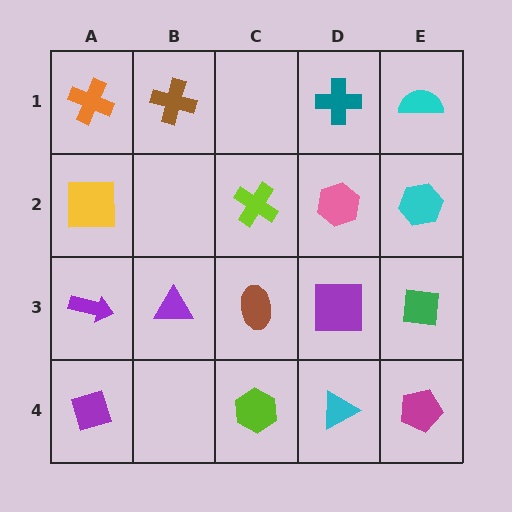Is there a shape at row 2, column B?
No, that cell is empty.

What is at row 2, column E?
A cyan hexagon.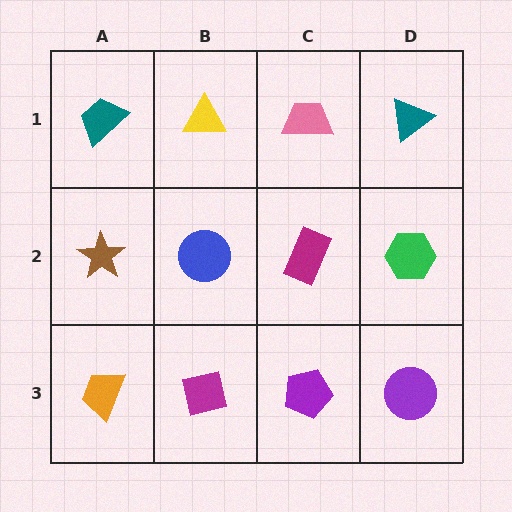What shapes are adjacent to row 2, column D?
A teal triangle (row 1, column D), a purple circle (row 3, column D), a magenta rectangle (row 2, column C).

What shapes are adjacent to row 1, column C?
A magenta rectangle (row 2, column C), a yellow triangle (row 1, column B), a teal triangle (row 1, column D).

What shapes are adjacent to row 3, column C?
A magenta rectangle (row 2, column C), a magenta square (row 3, column B), a purple circle (row 3, column D).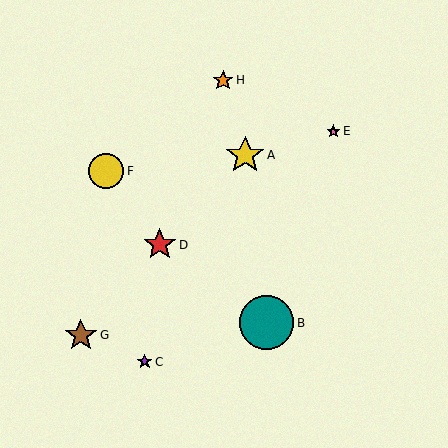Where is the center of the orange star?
The center of the orange star is at (223, 80).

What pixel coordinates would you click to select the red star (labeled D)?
Click at (160, 245) to select the red star D.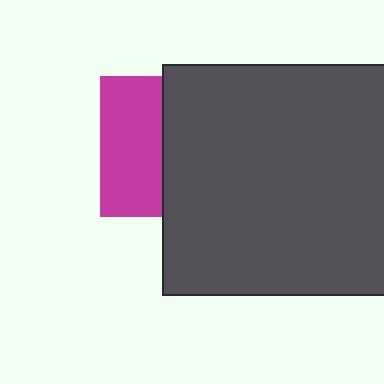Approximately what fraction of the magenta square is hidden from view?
Roughly 56% of the magenta square is hidden behind the dark gray square.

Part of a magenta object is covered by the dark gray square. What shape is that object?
It is a square.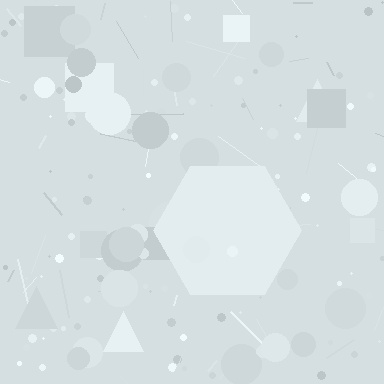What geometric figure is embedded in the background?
A hexagon is embedded in the background.